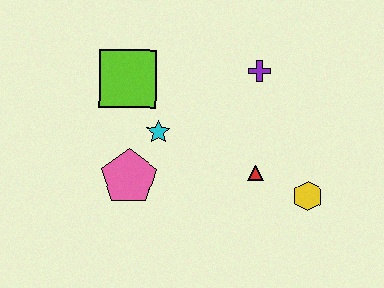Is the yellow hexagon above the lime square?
No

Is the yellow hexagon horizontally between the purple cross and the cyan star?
No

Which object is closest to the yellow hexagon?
The red triangle is closest to the yellow hexagon.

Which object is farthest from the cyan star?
The yellow hexagon is farthest from the cyan star.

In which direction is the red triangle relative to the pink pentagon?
The red triangle is to the right of the pink pentagon.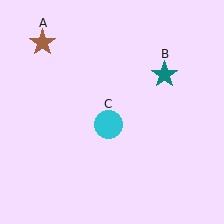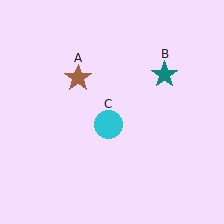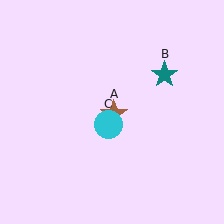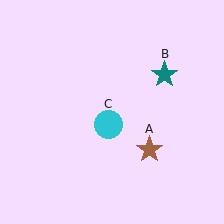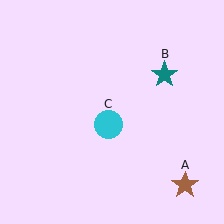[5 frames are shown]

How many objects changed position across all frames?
1 object changed position: brown star (object A).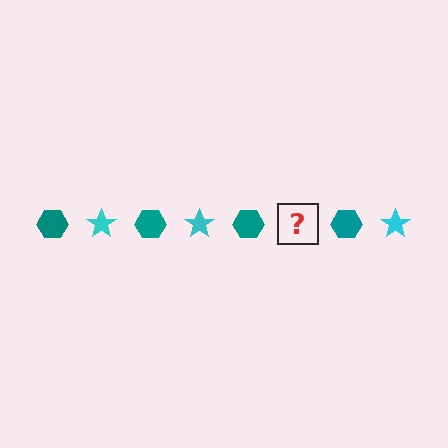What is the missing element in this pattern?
The missing element is a cyan star.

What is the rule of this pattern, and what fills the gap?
The rule is that the pattern alternates between teal hexagon and cyan star. The gap should be filled with a cyan star.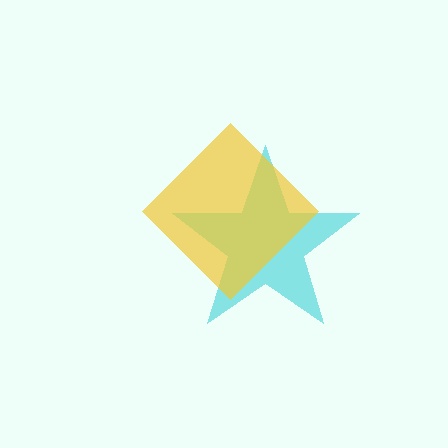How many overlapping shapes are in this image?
There are 2 overlapping shapes in the image.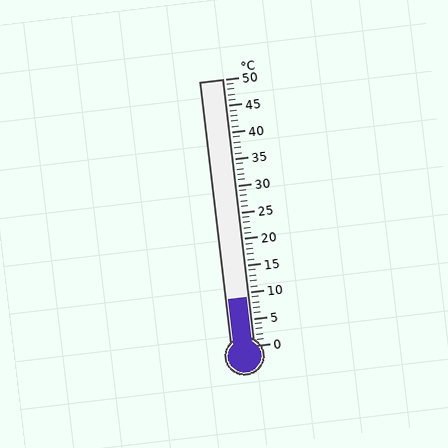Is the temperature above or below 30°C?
The temperature is below 30°C.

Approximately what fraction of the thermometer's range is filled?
The thermometer is filled to approximately 20% of its range.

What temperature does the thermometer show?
The thermometer shows approximately 9°C.